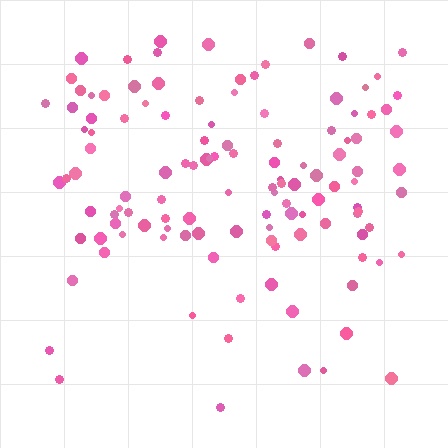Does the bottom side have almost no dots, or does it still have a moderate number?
Still a moderate number, just noticeably fewer than the top.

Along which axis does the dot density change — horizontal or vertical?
Vertical.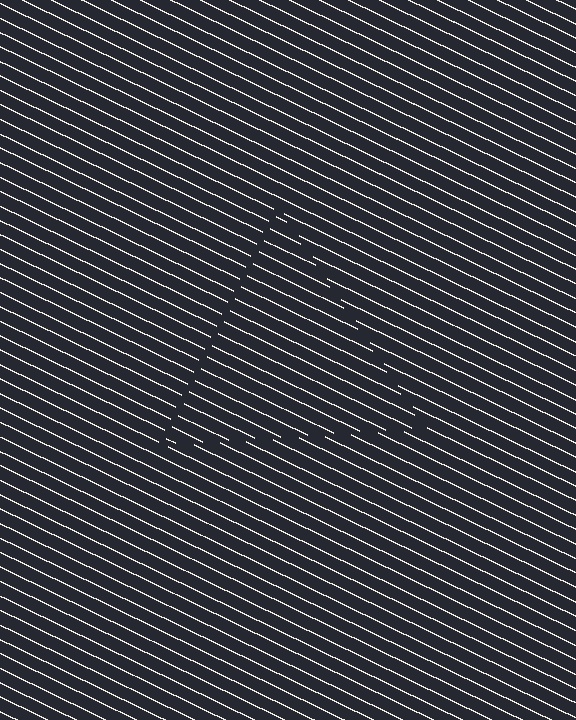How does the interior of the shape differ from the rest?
The interior of the shape contains the same grating, shifted by half a period — the contour is defined by the phase discontinuity where line-ends from the inner and outer gratings abut.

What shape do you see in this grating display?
An illusory triangle. The interior of the shape contains the same grating, shifted by half a period — the contour is defined by the phase discontinuity where line-ends from the inner and outer gratings abut.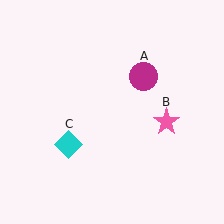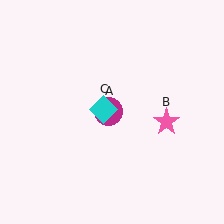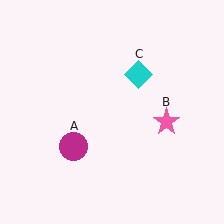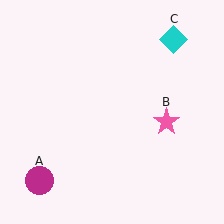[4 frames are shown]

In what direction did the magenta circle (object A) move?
The magenta circle (object A) moved down and to the left.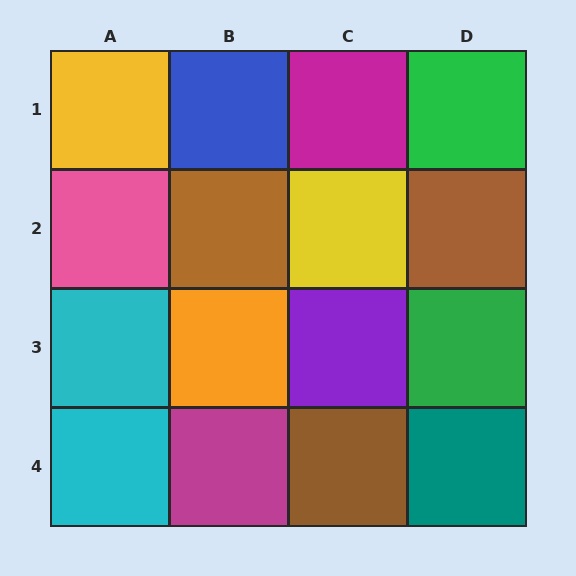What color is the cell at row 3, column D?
Green.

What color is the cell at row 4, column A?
Cyan.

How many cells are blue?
1 cell is blue.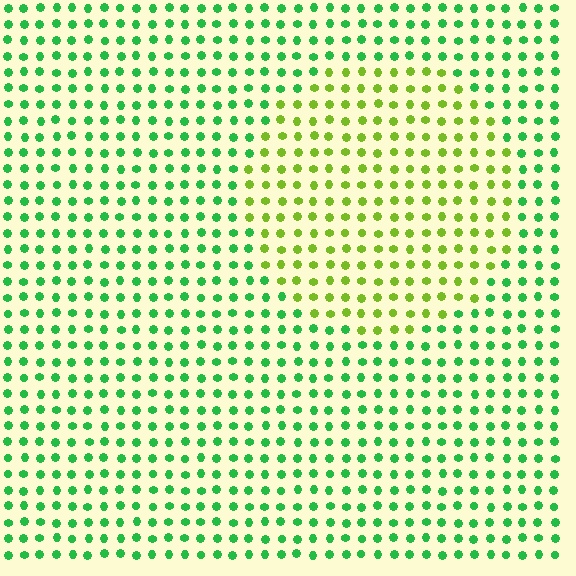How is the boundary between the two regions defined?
The boundary is defined purely by a slight shift in hue (about 46 degrees). Spacing, size, and orientation are identical on both sides.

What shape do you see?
I see a circle.